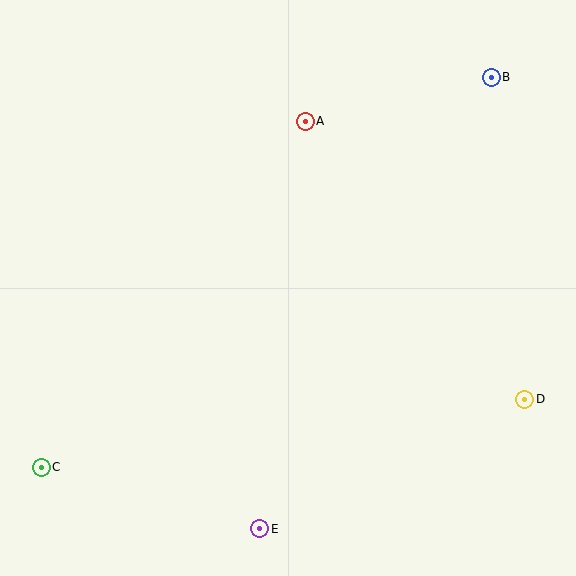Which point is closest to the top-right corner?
Point B is closest to the top-right corner.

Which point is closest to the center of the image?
Point A at (305, 121) is closest to the center.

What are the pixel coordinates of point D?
Point D is at (525, 399).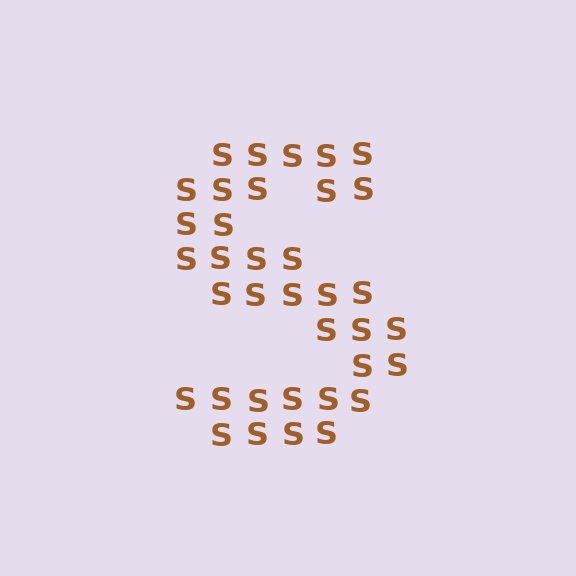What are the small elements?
The small elements are letter S's.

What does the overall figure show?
The overall figure shows the letter S.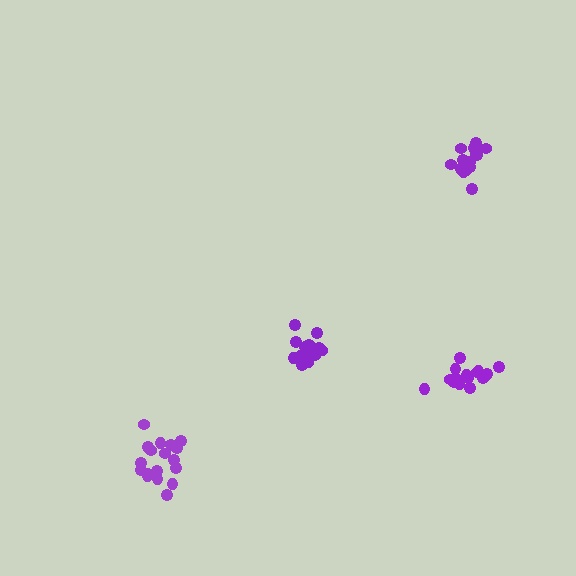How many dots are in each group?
Group 1: 16 dots, Group 2: 15 dots, Group 3: 14 dots, Group 4: 19 dots (64 total).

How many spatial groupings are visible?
There are 4 spatial groupings.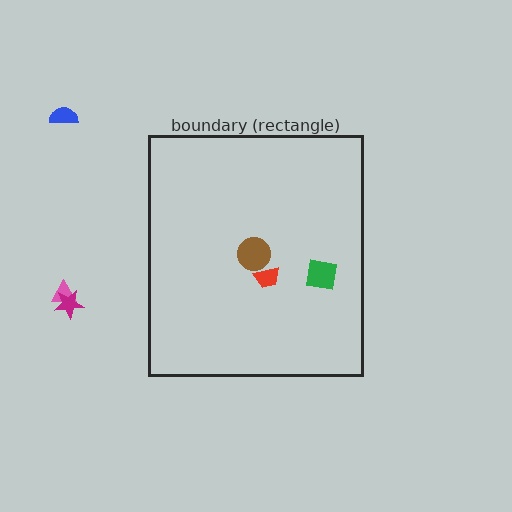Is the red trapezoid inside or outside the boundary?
Inside.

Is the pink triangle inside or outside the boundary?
Outside.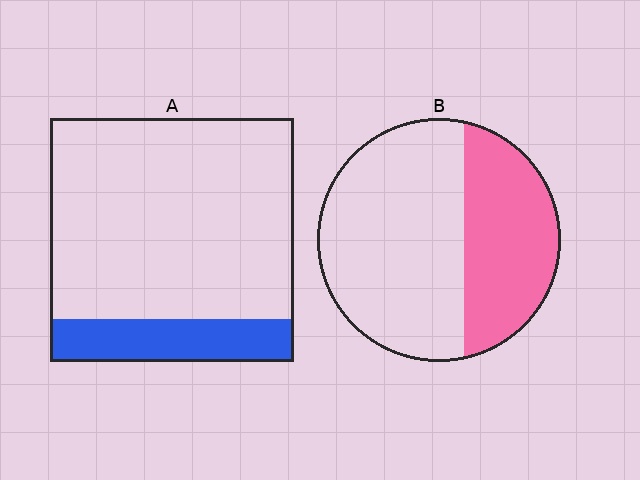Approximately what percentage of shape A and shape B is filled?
A is approximately 20% and B is approximately 35%.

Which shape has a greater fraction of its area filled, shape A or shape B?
Shape B.